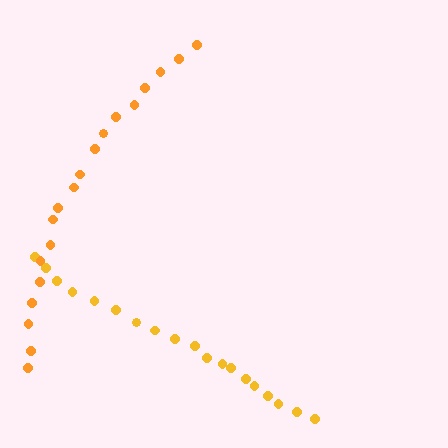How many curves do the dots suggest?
There are 2 distinct paths.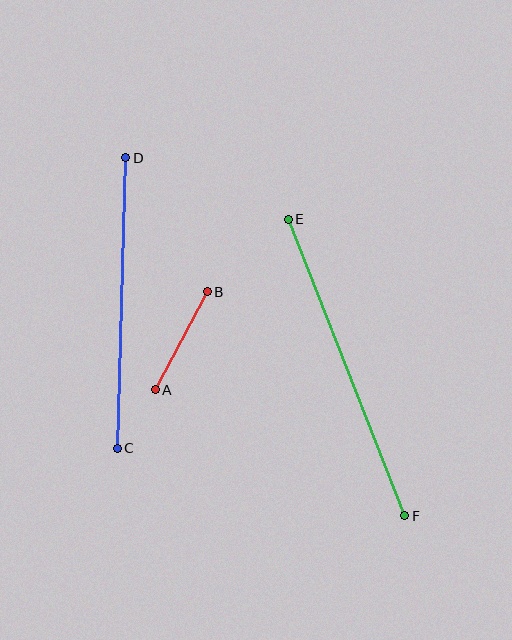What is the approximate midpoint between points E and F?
The midpoint is at approximately (346, 368) pixels.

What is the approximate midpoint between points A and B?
The midpoint is at approximately (181, 341) pixels.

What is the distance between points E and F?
The distance is approximately 319 pixels.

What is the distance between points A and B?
The distance is approximately 111 pixels.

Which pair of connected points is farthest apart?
Points E and F are farthest apart.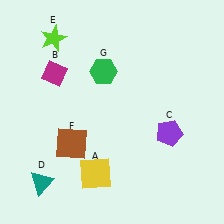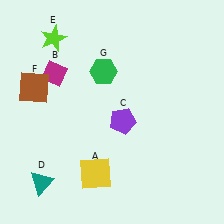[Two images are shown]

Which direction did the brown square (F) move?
The brown square (F) moved up.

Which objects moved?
The objects that moved are: the purple pentagon (C), the brown square (F).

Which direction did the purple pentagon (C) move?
The purple pentagon (C) moved left.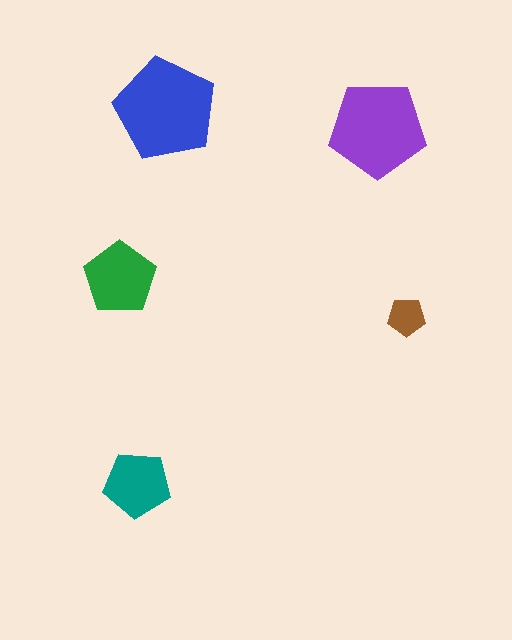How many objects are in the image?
There are 5 objects in the image.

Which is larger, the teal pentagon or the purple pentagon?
The purple one.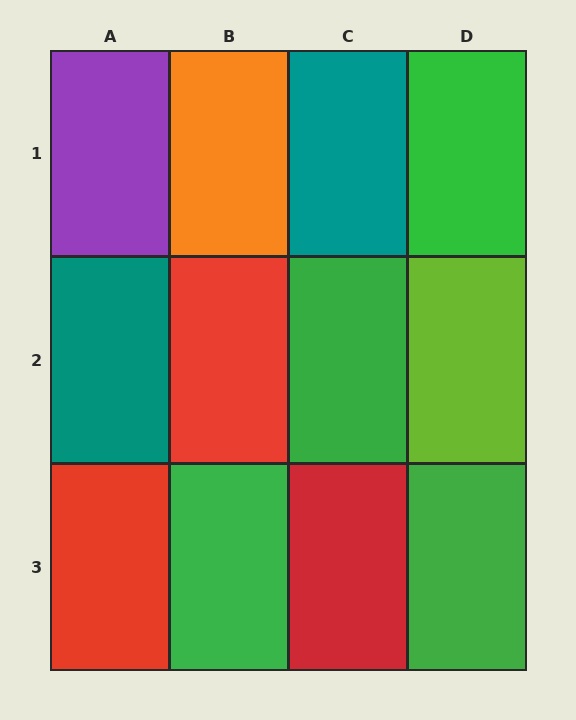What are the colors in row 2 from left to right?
Teal, red, green, lime.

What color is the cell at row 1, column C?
Teal.